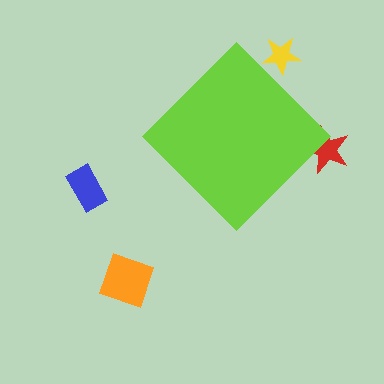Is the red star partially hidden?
Yes, the red star is partially hidden behind the lime diamond.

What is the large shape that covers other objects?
A lime diamond.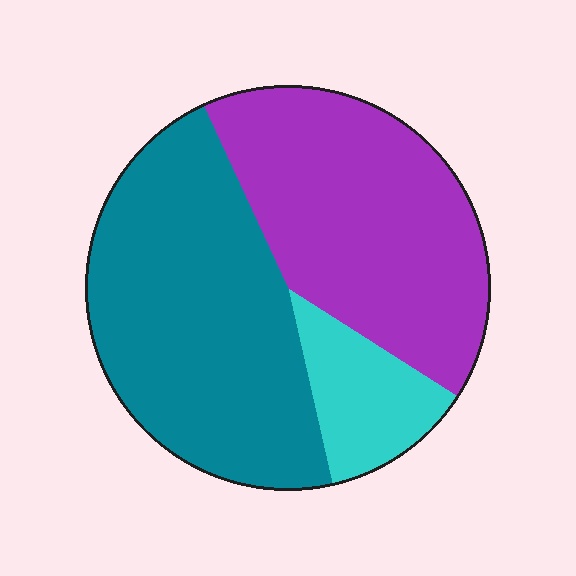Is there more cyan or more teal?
Teal.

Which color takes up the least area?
Cyan, at roughly 10%.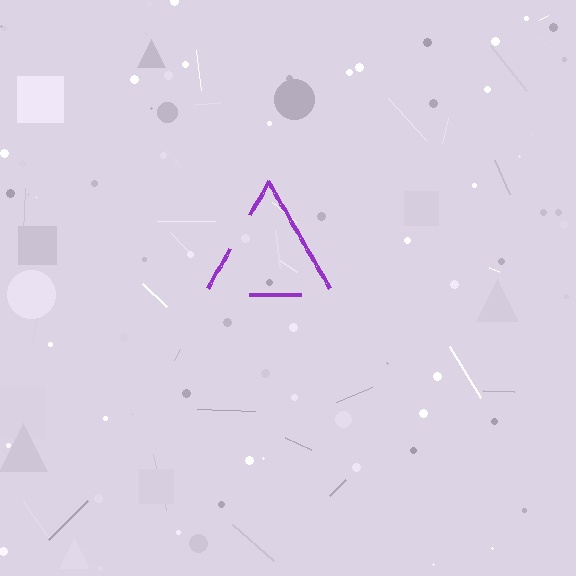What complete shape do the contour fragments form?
The contour fragments form a triangle.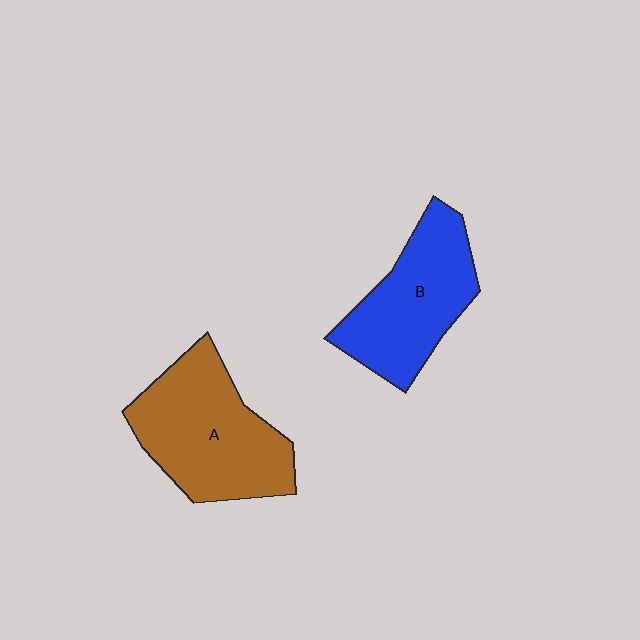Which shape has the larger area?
Shape A (brown).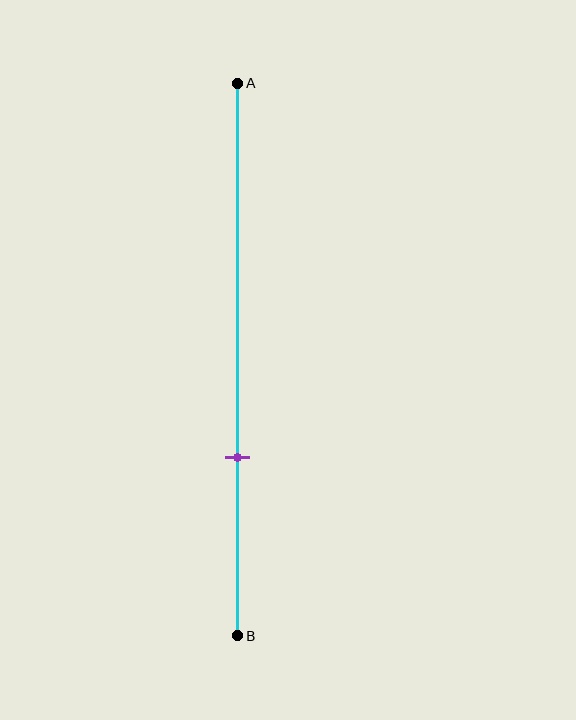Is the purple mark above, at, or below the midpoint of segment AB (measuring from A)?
The purple mark is below the midpoint of segment AB.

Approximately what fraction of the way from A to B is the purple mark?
The purple mark is approximately 70% of the way from A to B.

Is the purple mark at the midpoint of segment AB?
No, the mark is at about 70% from A, not at the 50% midpoint.